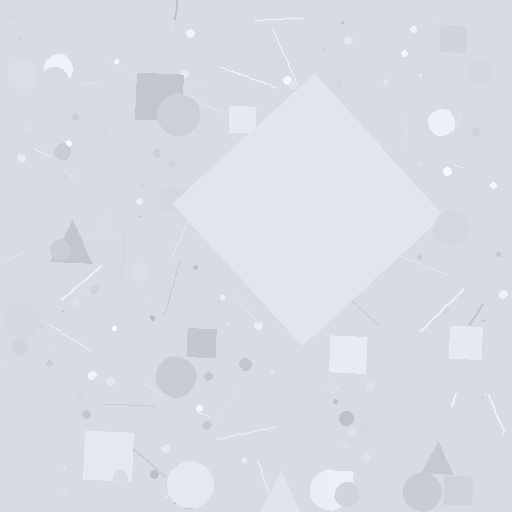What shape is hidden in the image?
A diamond is hidden in the image.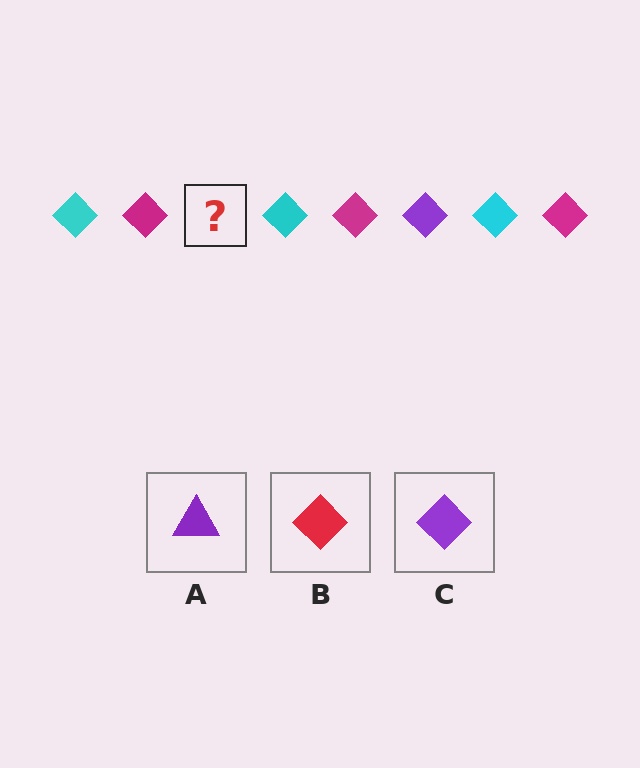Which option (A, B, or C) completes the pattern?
C.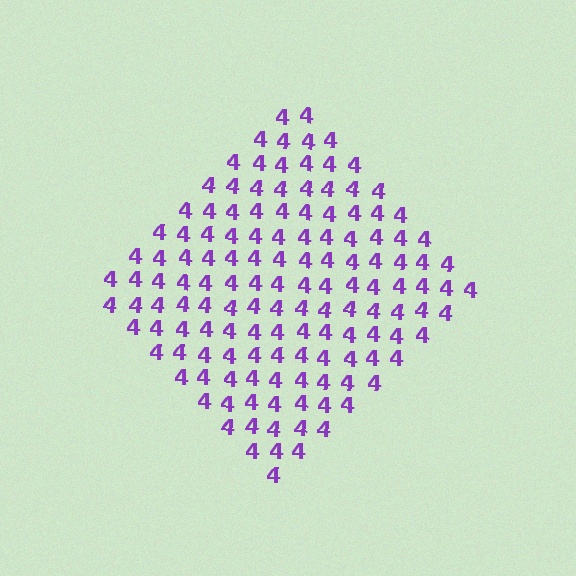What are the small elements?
The small elements are digit 4's.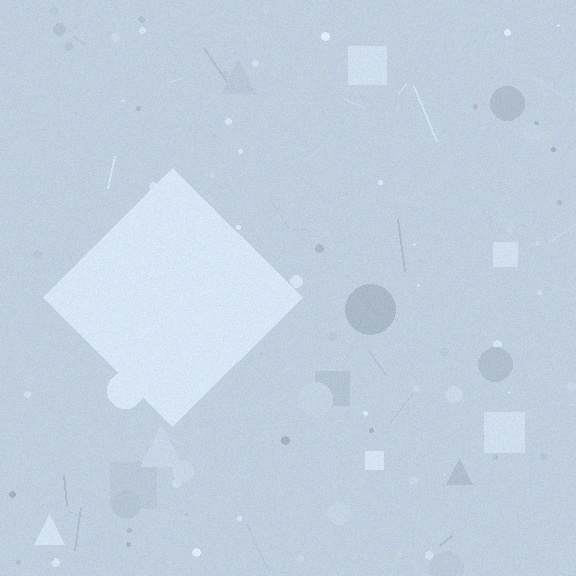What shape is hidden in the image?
A diamond is hidden in the image.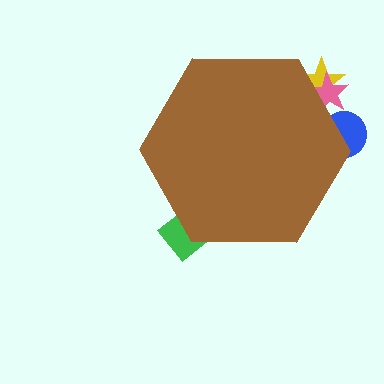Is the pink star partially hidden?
Yes, the pink star is partially hidden behind the brown hexagon.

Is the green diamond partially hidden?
Yes, the green diamond is partially hidden behind the brown hexagon.